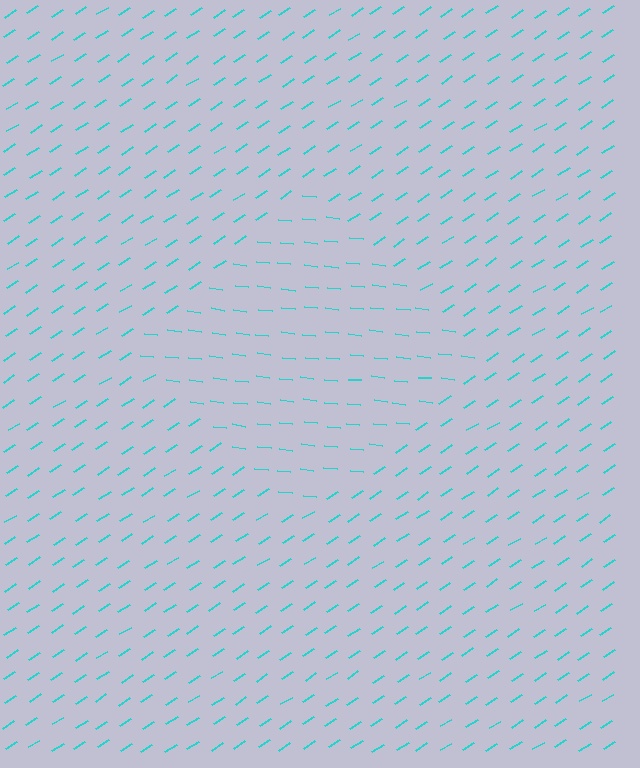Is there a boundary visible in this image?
Yes, there is a texture boundary formed by a change in line orientation.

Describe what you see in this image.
The image is filled with small cyan line segments. A diamond region in the image has lines oriented differently from the surrounding lines, creating a visible texture boundary.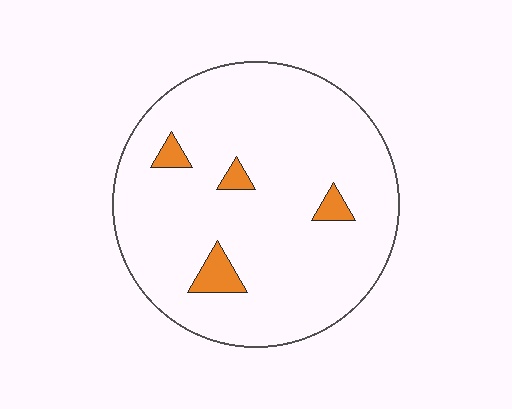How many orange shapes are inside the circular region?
4.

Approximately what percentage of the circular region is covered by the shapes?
Approximately 5%.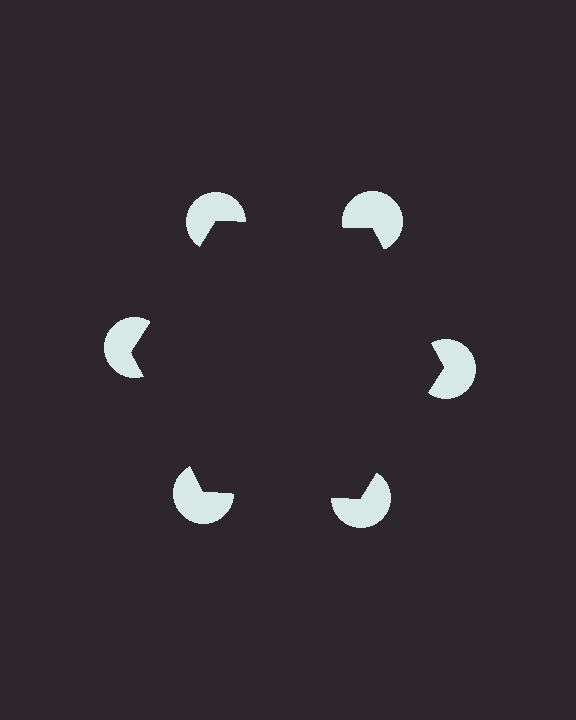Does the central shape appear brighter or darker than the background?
It typically appears slightly darker than the background, even though no actual brightness change is drawn.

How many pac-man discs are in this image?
There are 6 — one at each vertex of the illusory hexagon.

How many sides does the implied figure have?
6 sides.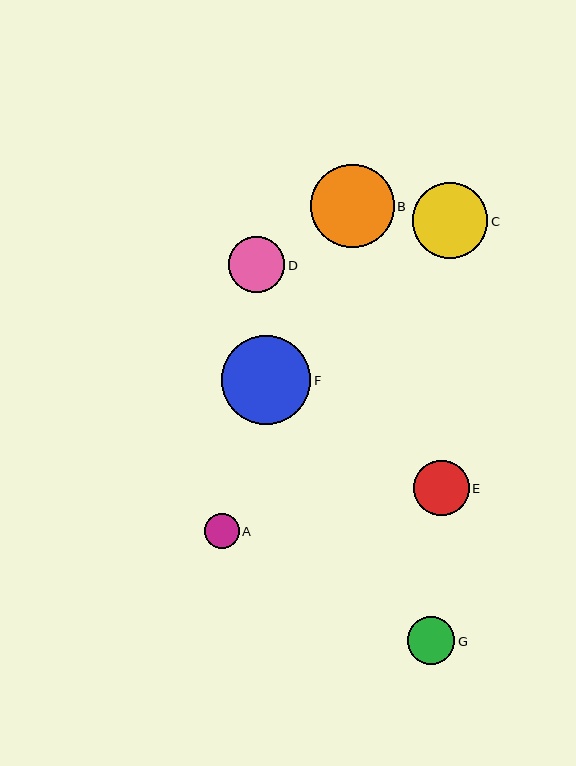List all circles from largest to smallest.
From largest to smallest: F, B, C, D, E, G, A.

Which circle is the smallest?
Circle A is the smallest with a size of approximately 35 pixels.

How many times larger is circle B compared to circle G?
Circle B is approximately 1.8 times the size of circle G.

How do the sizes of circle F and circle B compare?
Circle F and circle B are approximately the same size.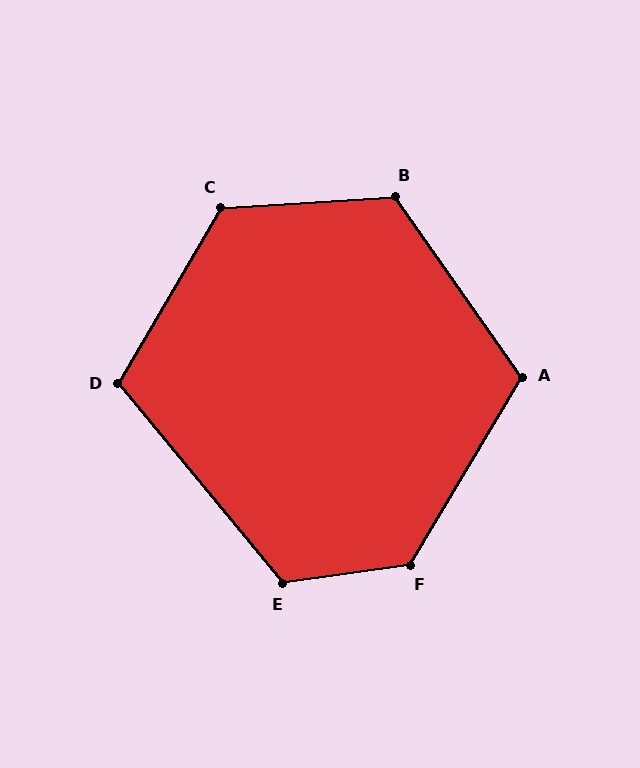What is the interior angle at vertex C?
Approximately 124 degrees (obtuse).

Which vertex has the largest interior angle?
F, at approximately 129 degrees.